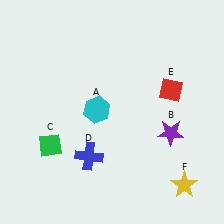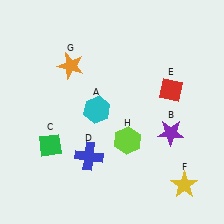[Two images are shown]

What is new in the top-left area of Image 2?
An orange star (G) was added in the top-left area of Image 2.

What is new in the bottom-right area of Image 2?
A lime hexagon (H) was added in the bottom-right area of Image 2.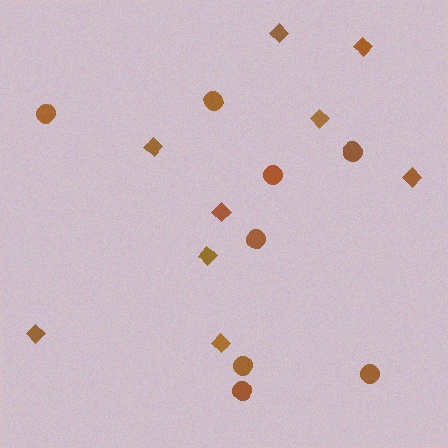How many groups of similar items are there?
There are 2 groups: one group of circles (8) and one group of diamonds (9).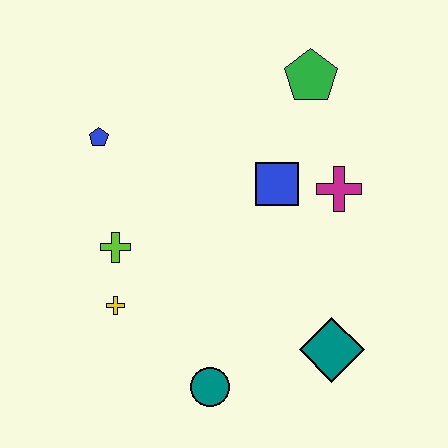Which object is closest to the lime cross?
The yellow cross is closest to the lime cross.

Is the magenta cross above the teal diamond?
Yes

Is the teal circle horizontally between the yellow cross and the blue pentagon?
No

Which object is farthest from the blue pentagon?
The teal diamond is farthest from the blue pentagon.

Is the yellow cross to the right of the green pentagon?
No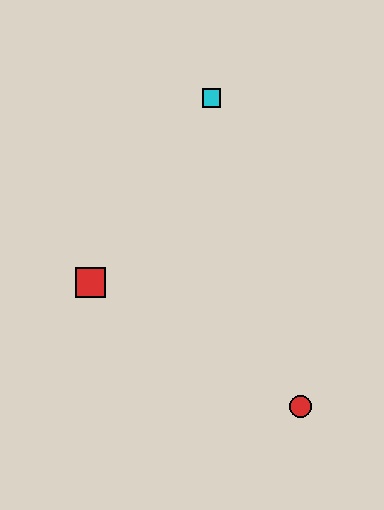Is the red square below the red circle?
No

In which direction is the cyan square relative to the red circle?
The cyan square is above the red circle.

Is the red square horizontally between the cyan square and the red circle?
No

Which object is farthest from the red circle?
The cyan square is farthest from the red circle.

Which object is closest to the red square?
The cyan square is closest to the red square.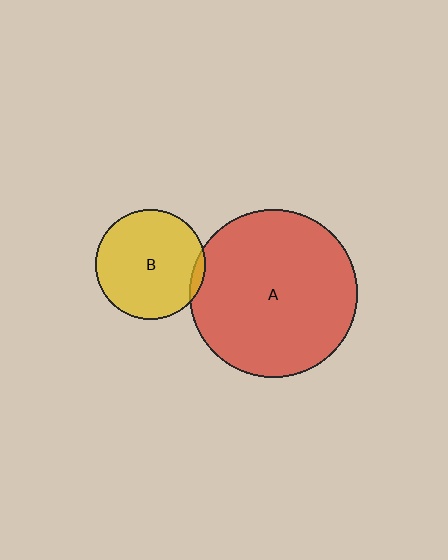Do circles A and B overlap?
Yes.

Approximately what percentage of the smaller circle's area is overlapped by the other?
Approximately 5%.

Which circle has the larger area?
Circle A (red).